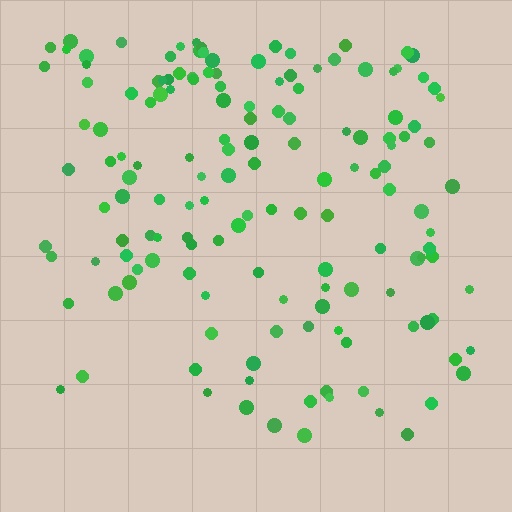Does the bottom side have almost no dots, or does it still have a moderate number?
Still a moderate number, just noticeably fewer than the top.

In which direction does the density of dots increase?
From bottom to top, with the top side densest.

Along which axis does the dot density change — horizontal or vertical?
Vertical.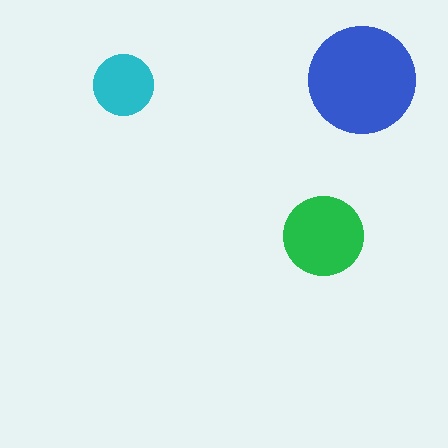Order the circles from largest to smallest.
the blue one, the green one, the cyan one.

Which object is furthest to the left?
The cyan circle is leftmost.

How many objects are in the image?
There are 3 objects in the image.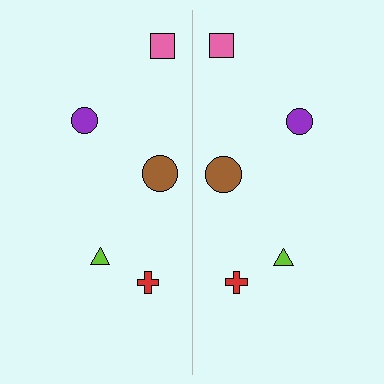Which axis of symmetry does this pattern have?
The pattern has a vertical axis of symmetry running through the center of the image.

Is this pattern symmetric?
Yes, this pattern has bilateral (reflection) symmetry.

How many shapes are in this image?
There are 10 shapes in this image.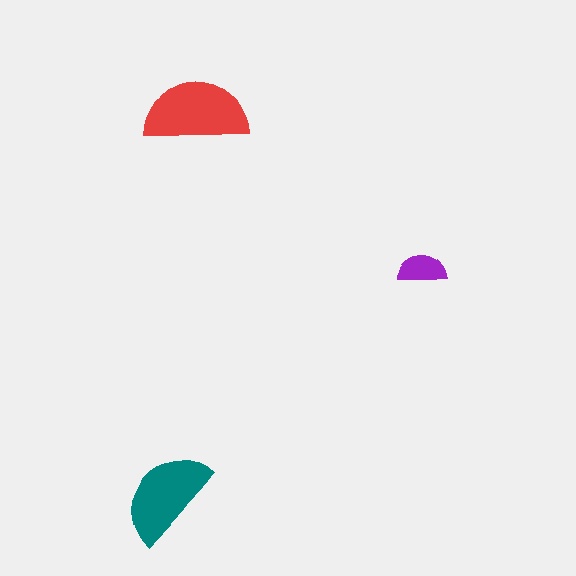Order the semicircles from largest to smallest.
the red one, the teal one, the purple one.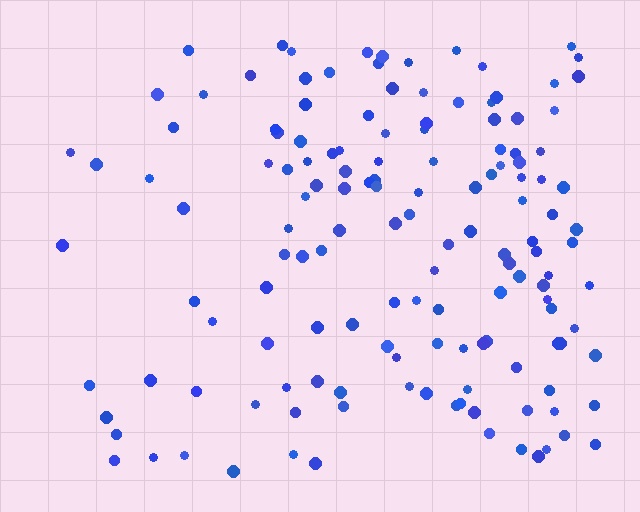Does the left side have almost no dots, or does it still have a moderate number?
Still a moderate number, just noticeably fewer than the right.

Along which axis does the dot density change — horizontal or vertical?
Horizontal.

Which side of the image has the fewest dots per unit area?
The left.